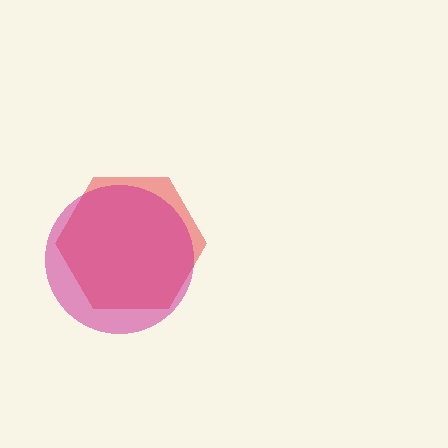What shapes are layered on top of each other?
The layered shapes are: a red hexagon, a magenta circle.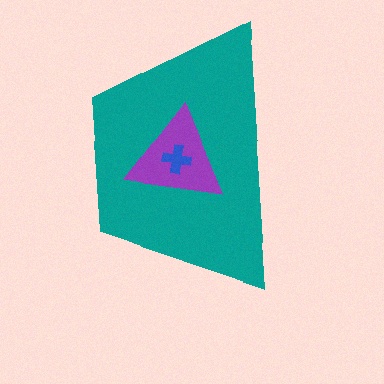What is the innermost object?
The blue cross.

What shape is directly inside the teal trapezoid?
The purple triangle.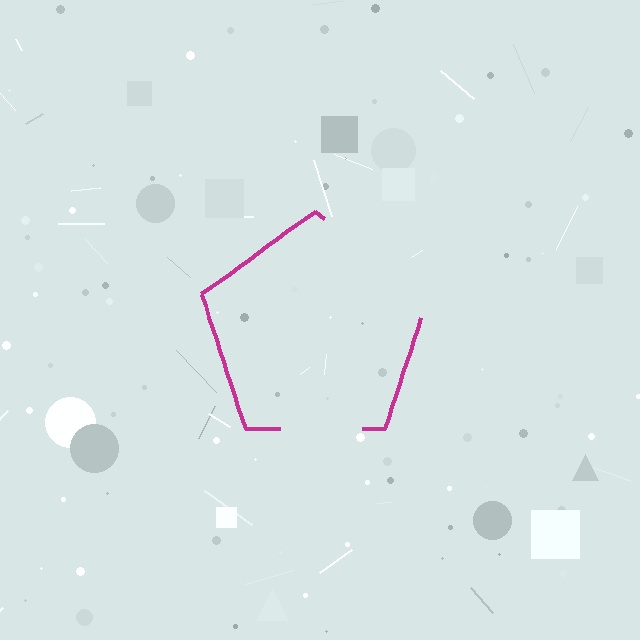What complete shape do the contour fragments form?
The contour fragments form a pentagon.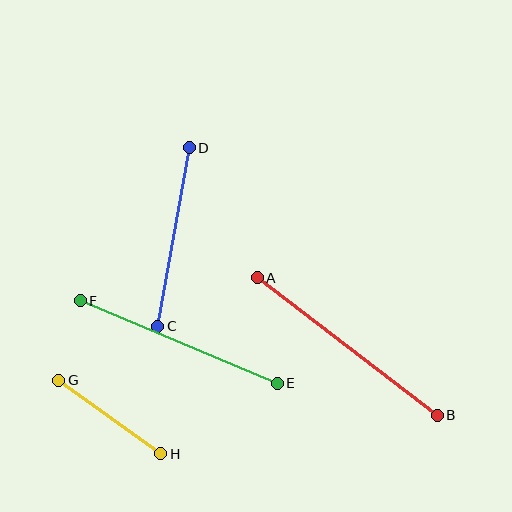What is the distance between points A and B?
The distance is approximately 227 pixels.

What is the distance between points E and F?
The distance is approximately 213 pixels.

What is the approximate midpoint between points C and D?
The midpoint is at approximately (174, 237) pixels.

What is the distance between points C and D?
The distance is approximately 181 pixels.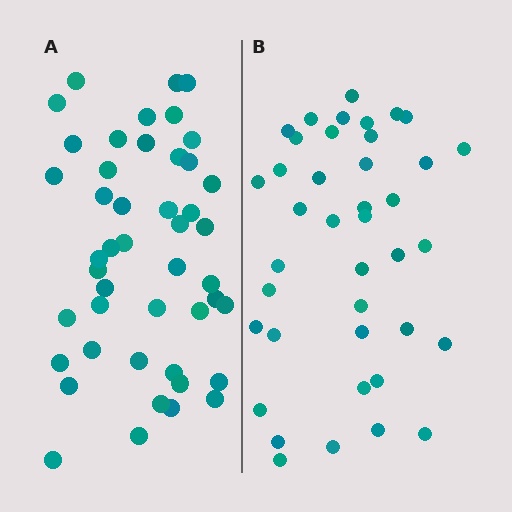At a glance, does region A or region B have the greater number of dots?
Region A (the left region) has more dots.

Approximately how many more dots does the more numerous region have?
Region A has about 6 more dots than region B.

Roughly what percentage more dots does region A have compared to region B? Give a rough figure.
About 15% more.